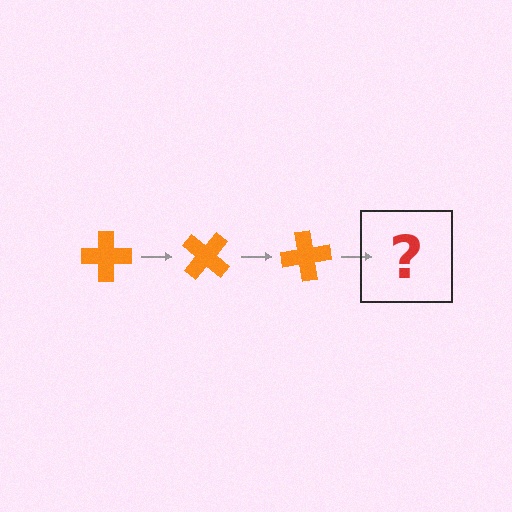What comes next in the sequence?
The next element should be an orange cross rotated 120 degrees.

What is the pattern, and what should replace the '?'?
The pattern is that the cross rotates 40 degrees each step. The '?' should be an orange cross rotated 120 degrees.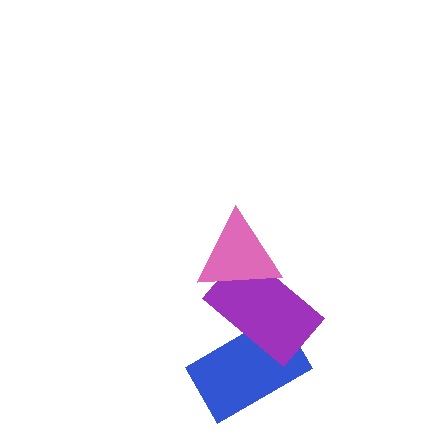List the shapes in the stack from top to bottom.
From top to bottom: the pink triangle, the purple rectangle, the blue rectangle.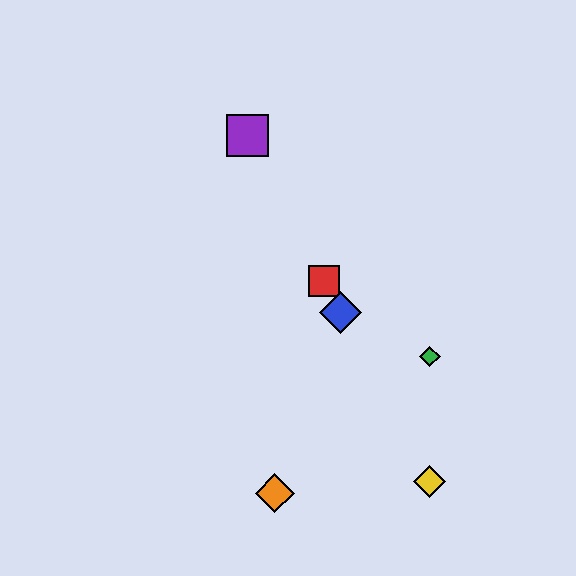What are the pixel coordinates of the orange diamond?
The orange diamond is at (275, 493).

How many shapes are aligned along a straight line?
4 shapes (the red square, the blue diamond, the yellow diamond, the purple square) are aligned along a straight line.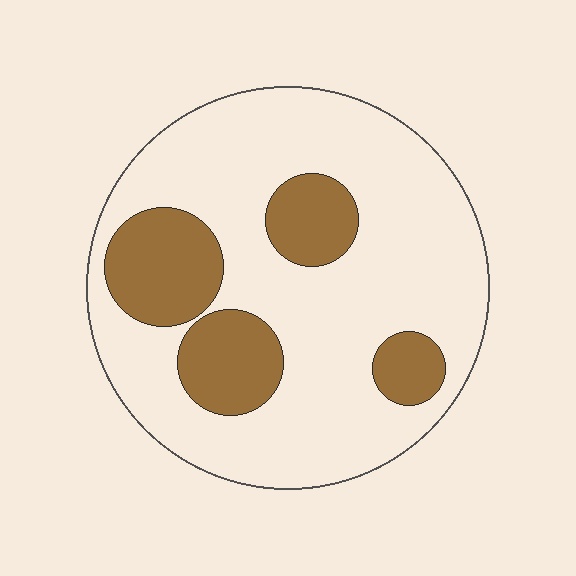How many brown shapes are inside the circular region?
4.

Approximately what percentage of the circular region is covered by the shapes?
Approximately 25%.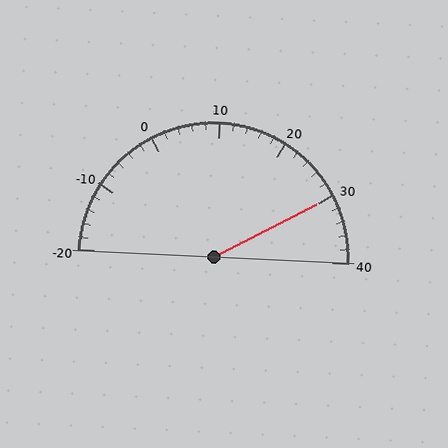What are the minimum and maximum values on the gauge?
The gauge ranges from -20 to 40.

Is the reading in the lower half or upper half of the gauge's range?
The reading is in the upper half of the range (-20 to 40).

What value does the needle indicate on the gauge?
The needle indicates approximately 30.